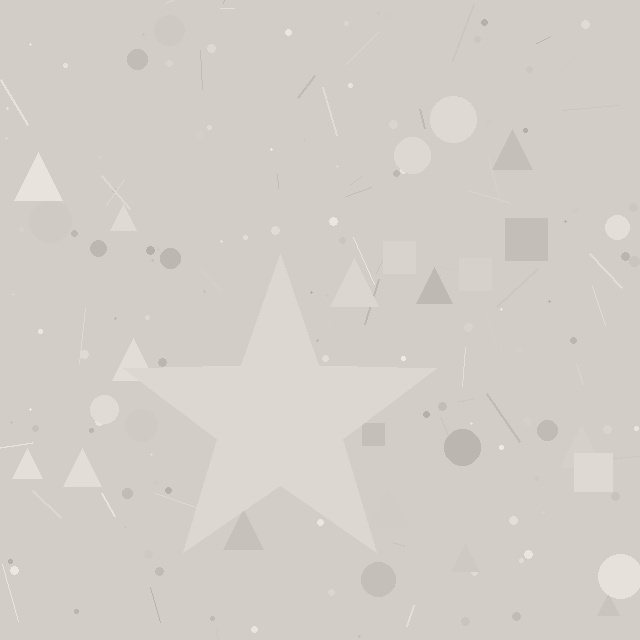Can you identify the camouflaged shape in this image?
The camouflaged shape is a star.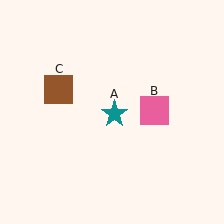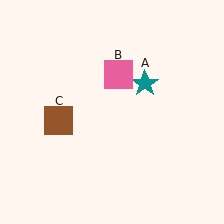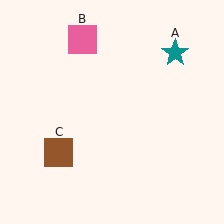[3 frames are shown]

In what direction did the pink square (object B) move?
The pink square (object B) moved up and to the left.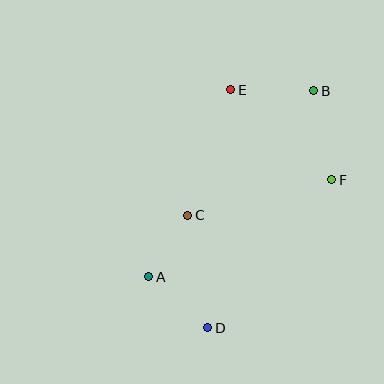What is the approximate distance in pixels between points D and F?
The distance between D and F is approximately 193 pixels.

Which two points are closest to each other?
Points A and C are closest to each other.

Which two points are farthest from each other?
Points B and D are farthest from each other.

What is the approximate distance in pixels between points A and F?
The distance between A and F is approximately 207 pixels.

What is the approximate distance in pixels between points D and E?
The distance between D and E is approximately 239 pixels.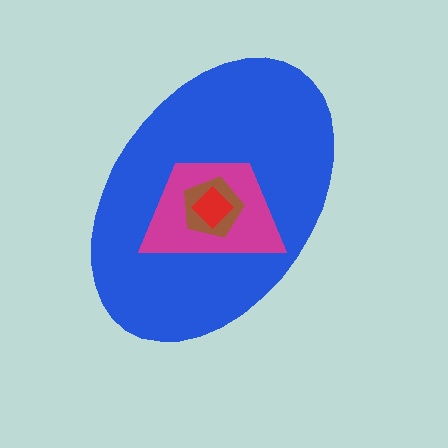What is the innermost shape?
The red diamond.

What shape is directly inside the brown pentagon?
The red diamond.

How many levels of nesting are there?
4.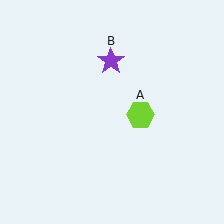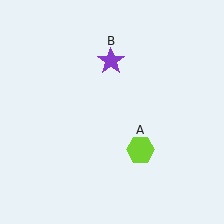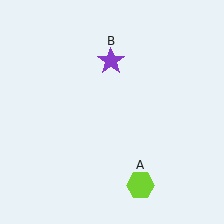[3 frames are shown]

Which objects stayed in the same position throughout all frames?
Purple star (object B) remained stationary.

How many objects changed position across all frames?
1 object changed position: lime hexagon (object A).